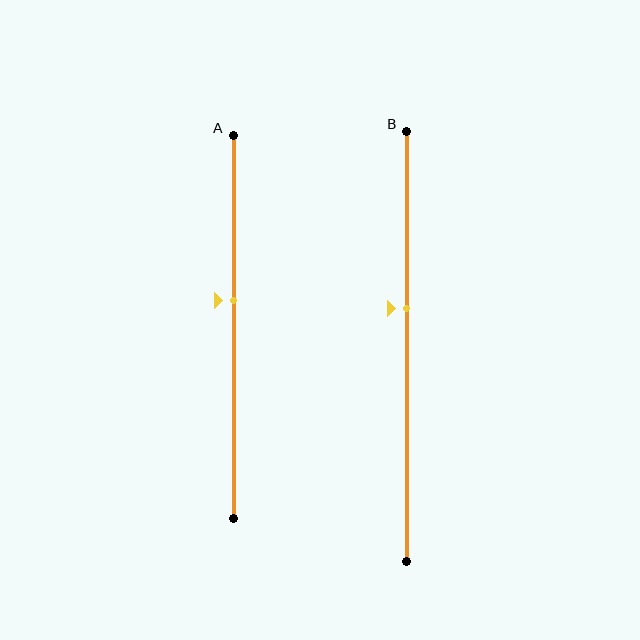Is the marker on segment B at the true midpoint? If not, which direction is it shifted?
No, the marker on segment B is shifted upward by about 9% of the segment length.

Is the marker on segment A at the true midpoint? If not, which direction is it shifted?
No, the marker on segment A is shifted upward by about 7% of the segment length.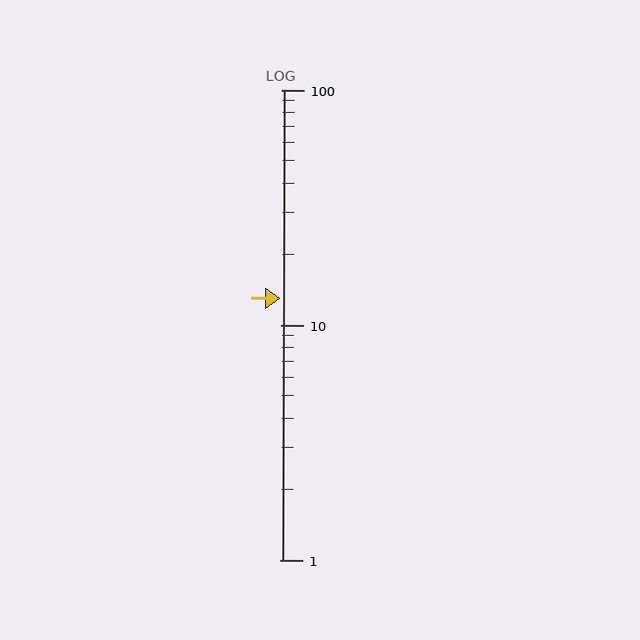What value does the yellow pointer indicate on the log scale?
The pointer indicates approximately 13.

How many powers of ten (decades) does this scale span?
The scale spans 2 decades, from 1 to 100.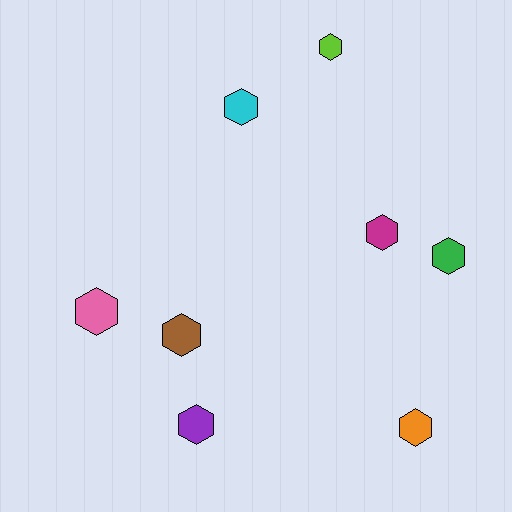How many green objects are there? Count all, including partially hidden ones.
There is 1 green object.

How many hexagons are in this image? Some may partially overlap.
There are 8 hexagons.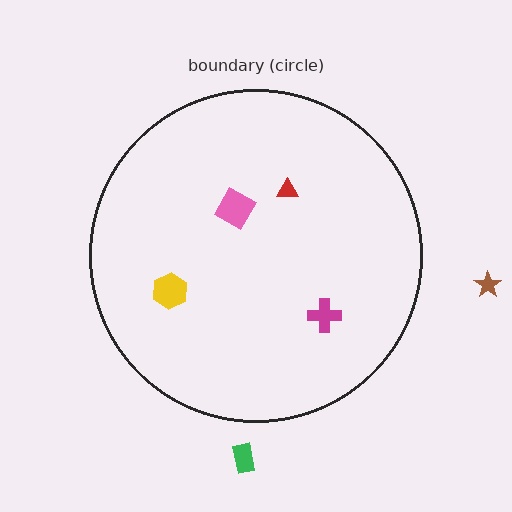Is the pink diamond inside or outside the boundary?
Inside.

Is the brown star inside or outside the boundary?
Outside.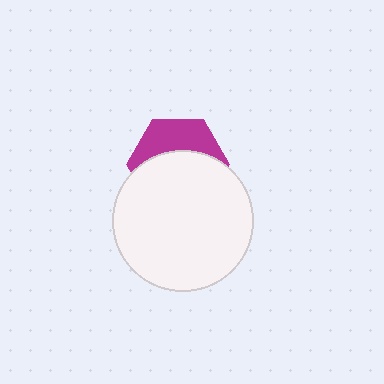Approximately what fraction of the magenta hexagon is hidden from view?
Roughly 61% of the magenta hexagon is hidden behind the white circle.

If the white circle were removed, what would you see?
You would see the complete magenta hexagon.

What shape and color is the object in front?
The object in front is a white circle.